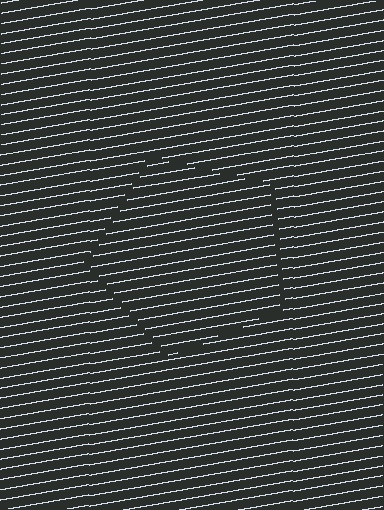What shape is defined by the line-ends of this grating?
An illusory pentagon. The interior of the shape contains the same grating, shifted by half a period — the contour is defined by the phase discontinuity where line-ends from the inner and outer gratings abut.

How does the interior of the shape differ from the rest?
The interior of the shape contains the same grating, shifted by half a period — the contour is defined by the phase discontinuity where line-ends from the inner and outer gratings abut.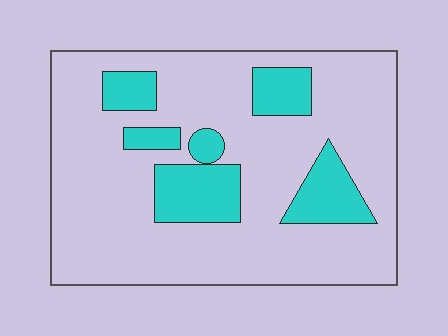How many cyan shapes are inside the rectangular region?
6.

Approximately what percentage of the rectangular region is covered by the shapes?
Approximately 20%.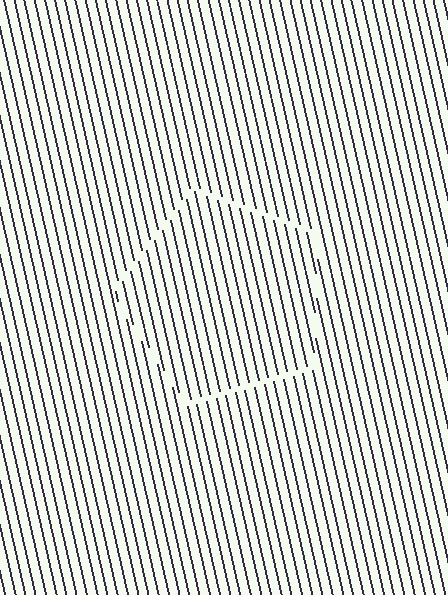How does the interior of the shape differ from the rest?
The interior of the shape contains the same grating, shifted by half a period — the contour is defined by the phase discontinuity where line-ends from the inner and outer gratings abut.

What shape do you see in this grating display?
An illusory pentagon. The interior of the shape contains the same grating, shifted by half a period — the contour is defined by the phase discontinuity where line-ends from the inner and outer gratings abut.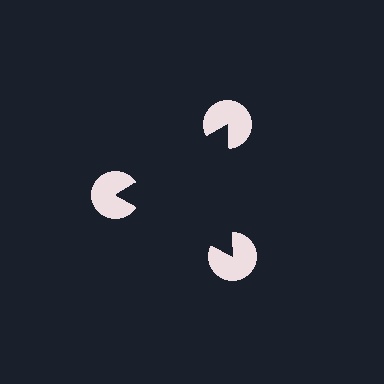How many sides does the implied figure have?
3 sides.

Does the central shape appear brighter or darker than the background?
It typically appears slightly darker than the background, even though no actual brightness change is drawn.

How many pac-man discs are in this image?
There are 3 — one at each vertex of the illusory triangle.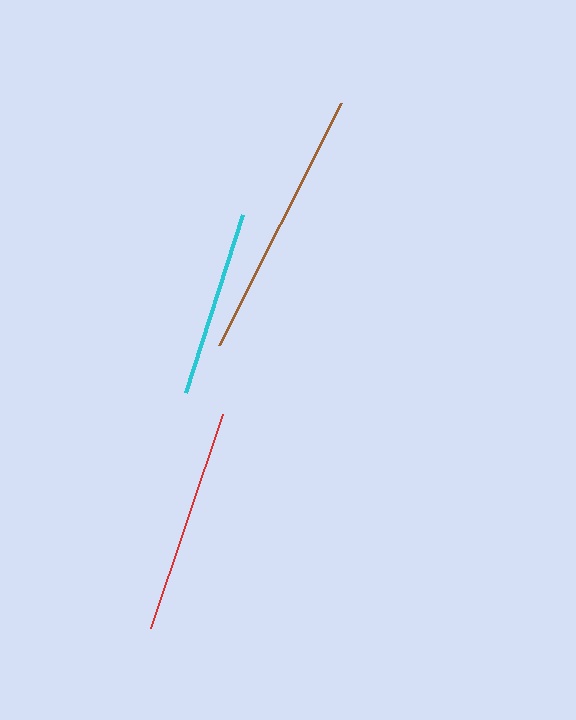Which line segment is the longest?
The brown line is the longest at approximately 271 pixels.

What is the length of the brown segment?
The brown segment is approximately 271 pixels long.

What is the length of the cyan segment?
The cyan segment is approximately 186 pixels long.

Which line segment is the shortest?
The cyan line is the shortest at approximately 186 pixels.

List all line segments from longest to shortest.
From longest to shortest: brown, red, cyan.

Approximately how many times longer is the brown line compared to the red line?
The brown line is approximately 1.2 times the length of the red line.